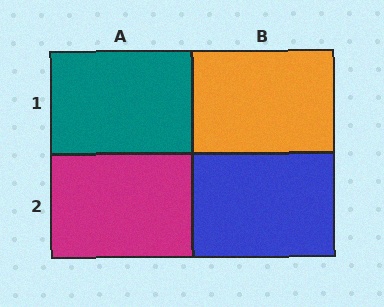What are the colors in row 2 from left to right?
Magenta, blue.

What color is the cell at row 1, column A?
Teal.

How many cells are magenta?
1 cell is magenta.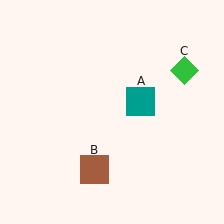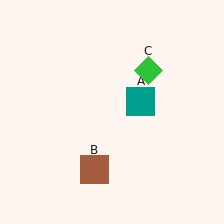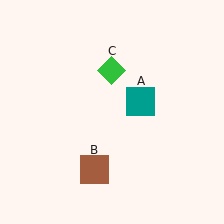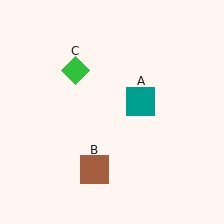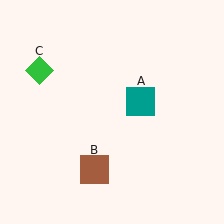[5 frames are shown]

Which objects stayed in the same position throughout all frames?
Teal square (object A) and brown square (object B) remained stationary.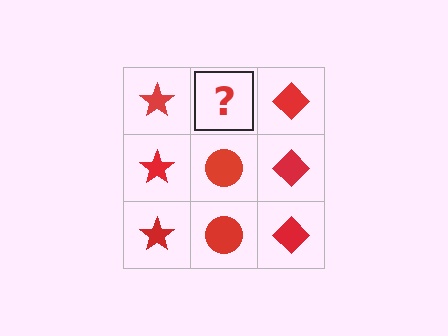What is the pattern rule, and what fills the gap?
The rule is that each column has a consistent shape. The gap should be filled with a red circle.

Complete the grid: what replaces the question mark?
The question mark should be replaced with a red circle.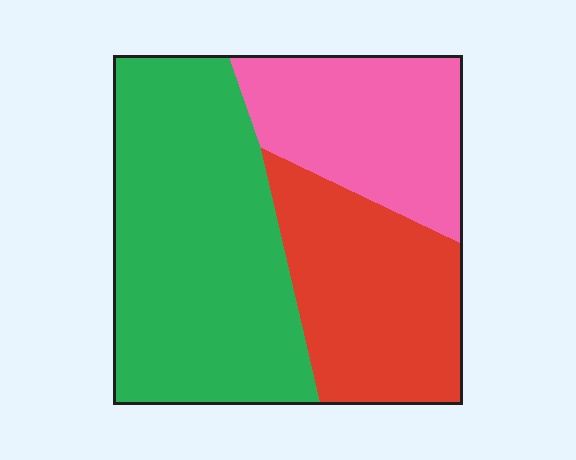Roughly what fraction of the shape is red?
Red takes up about one quarter (1/4) of the shape.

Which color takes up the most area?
Green, at roughly 45%.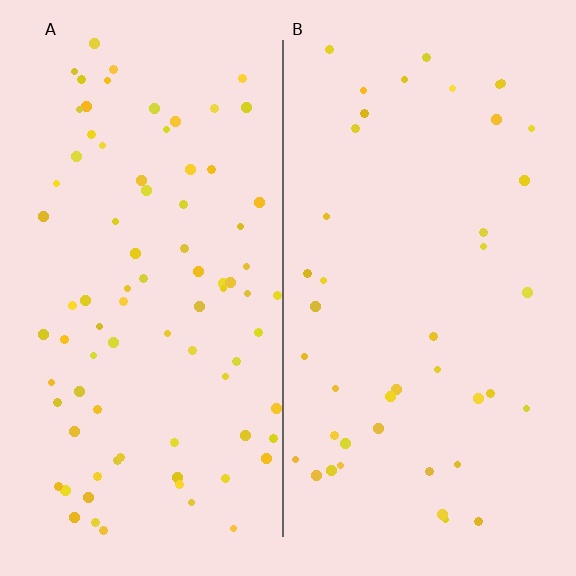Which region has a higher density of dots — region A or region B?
A (the left).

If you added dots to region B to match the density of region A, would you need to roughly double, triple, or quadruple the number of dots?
Approximately double.